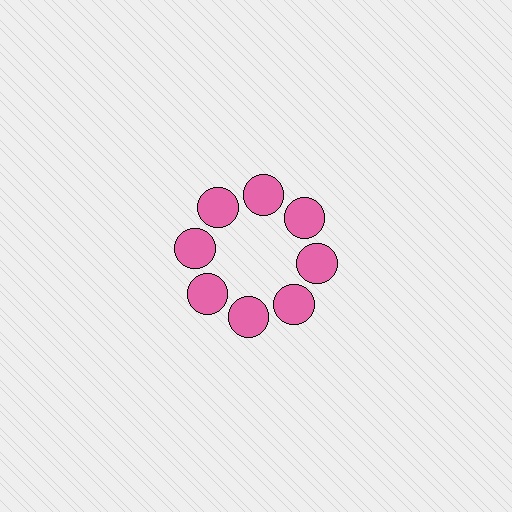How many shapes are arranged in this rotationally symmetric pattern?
There are 8 shapes, arranged in 8 groups of 1.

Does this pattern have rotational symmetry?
Yes, this pattern has 8-fold rotational symmetry. It looks the same after rotating 45 degrees around the center.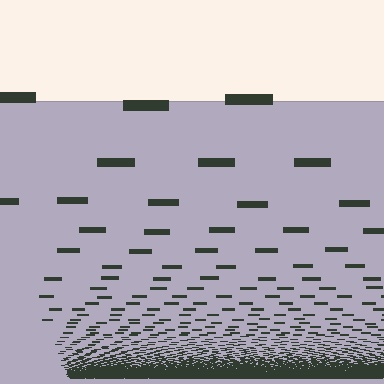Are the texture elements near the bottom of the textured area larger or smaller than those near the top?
Smaller. The gradient is inverted — elements near the bottom are smaller and denser.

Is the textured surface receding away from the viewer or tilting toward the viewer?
The surface appears to tilt toward the viewer. Texture elements get larger and sparser toward the top.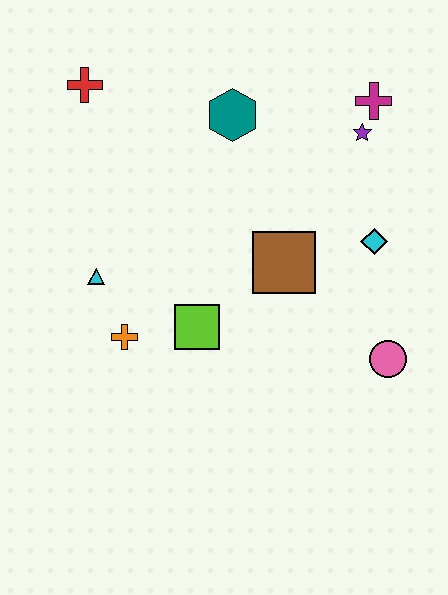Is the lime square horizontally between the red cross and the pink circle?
Yes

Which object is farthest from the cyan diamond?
The red cross is farthest from the cyan diamond.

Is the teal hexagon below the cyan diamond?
No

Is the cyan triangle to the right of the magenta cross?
No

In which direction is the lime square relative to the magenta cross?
The lime square is below the magenta cross.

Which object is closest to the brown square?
The cyan diamond is closest to the brown square.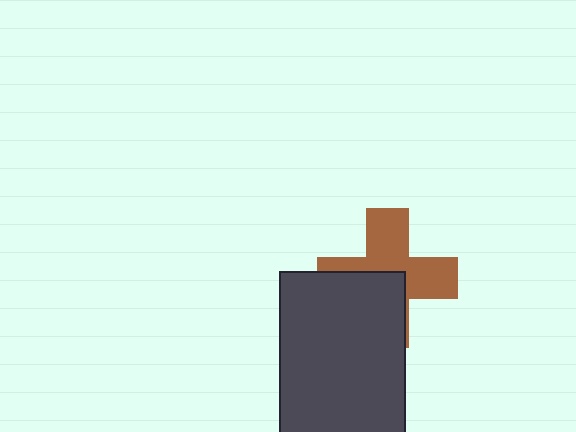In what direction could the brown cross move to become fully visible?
The brown cross could move toward the upper-right. That would shift it out from behind the dark gray rectangle entirely.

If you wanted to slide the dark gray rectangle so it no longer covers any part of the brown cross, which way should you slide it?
Slide it toward the lower-left — that is the most direct way to separate the two shapes.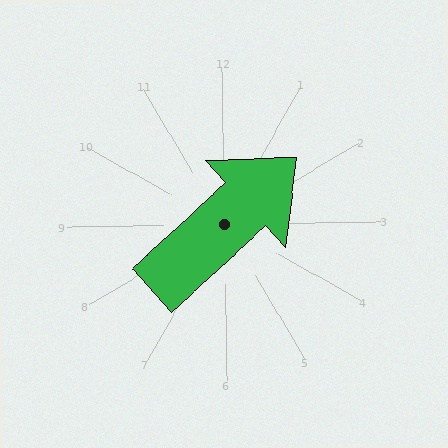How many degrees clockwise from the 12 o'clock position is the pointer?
Approximately 48 degrees.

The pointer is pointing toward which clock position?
Roughly 2 o'clock.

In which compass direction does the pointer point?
Northeast.